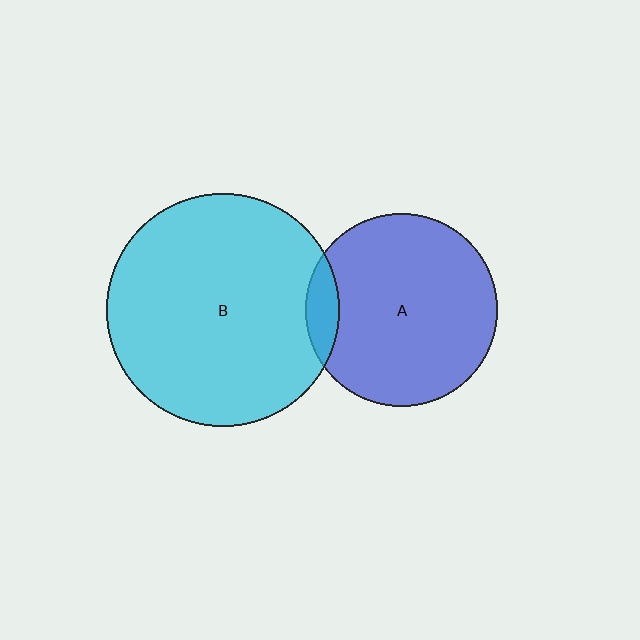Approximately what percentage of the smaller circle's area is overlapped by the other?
Approximately 10%.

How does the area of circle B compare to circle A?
Approximately 1.5 times.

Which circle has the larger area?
Circle B (cyan).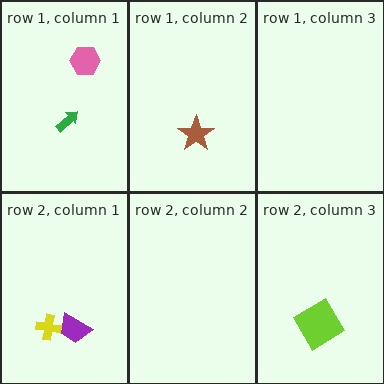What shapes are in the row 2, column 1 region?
The yellow cross, the purple trapezoid.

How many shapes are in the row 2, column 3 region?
1.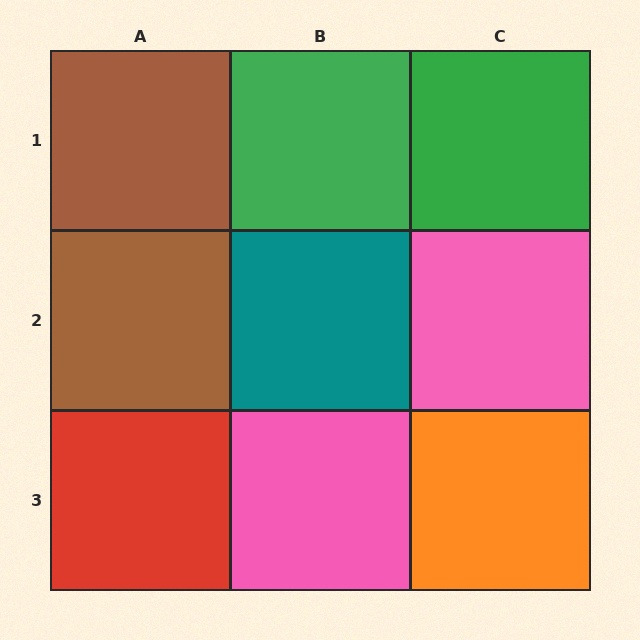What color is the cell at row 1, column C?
Green.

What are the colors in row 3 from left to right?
Red, pink, orange.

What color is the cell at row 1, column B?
Green.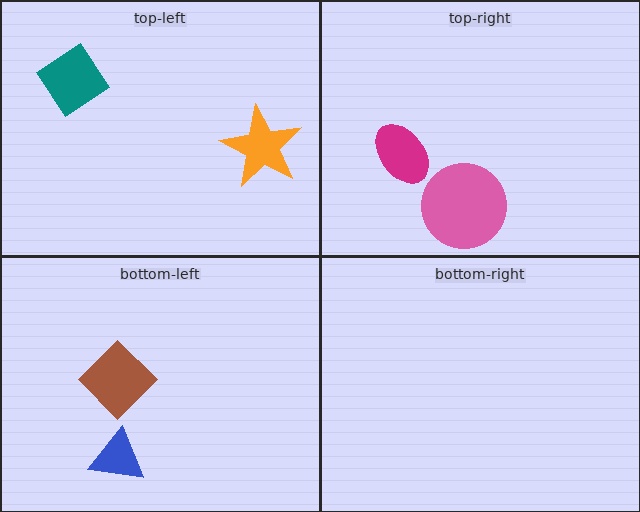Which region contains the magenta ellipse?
The top-right region.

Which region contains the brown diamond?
The bottom-left region.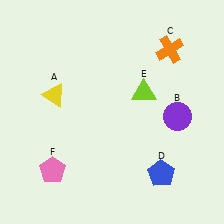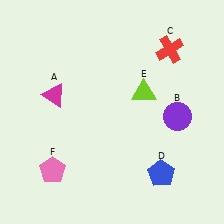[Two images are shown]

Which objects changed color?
A changed from yellow to magenta. C changed from orange to red.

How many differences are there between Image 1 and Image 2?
There are 2 differences between the two images.